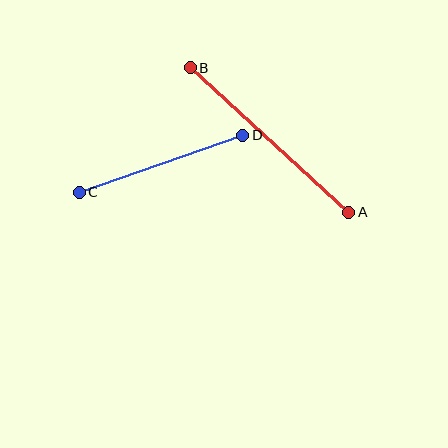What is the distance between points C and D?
The distance is approximately 173 pixels.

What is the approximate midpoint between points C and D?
The midpoint is at approximately (161, 164) pixels.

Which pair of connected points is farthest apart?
Points A and B are farthest apart.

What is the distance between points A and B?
The distance is approximately 215 pixels.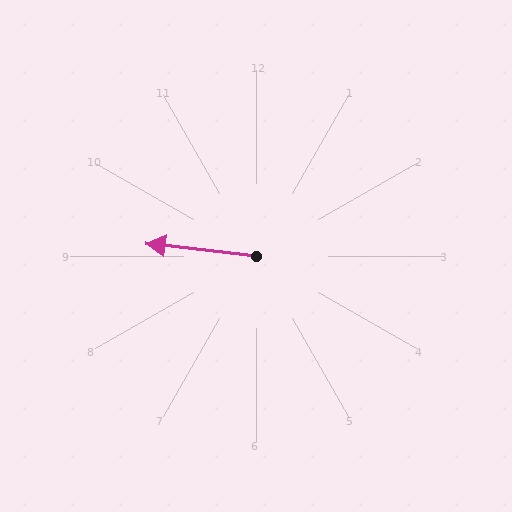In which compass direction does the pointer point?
West.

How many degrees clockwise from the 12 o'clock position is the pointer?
Approximately 276 degrees.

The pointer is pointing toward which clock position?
Roughly 9 o'clock.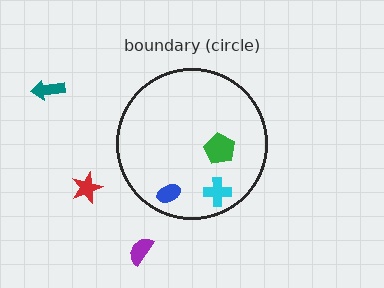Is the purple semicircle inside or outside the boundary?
Outside.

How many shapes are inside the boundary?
3 inside, 3 outside.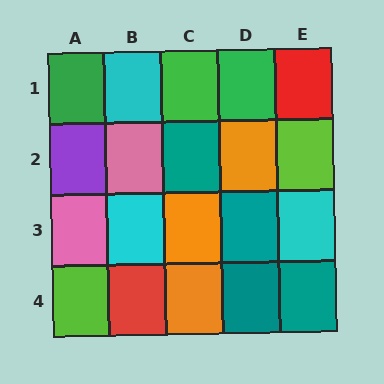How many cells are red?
2 cells are red.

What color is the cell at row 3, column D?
Teal.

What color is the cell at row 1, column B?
Cyan.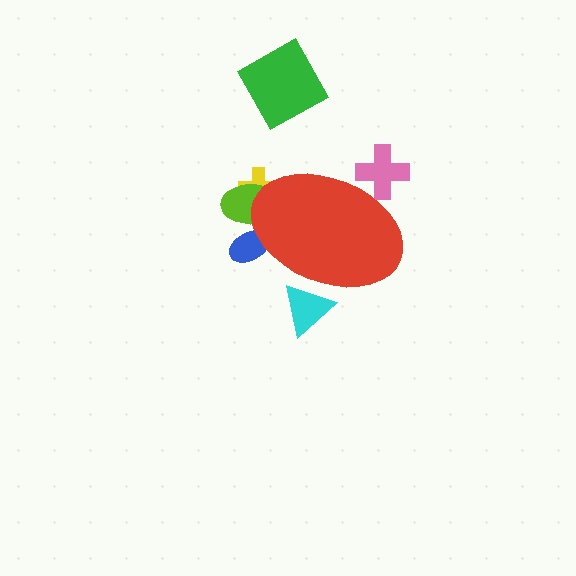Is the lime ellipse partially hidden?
Yes, the lime ellipse is partially hidden behind the red ellipse.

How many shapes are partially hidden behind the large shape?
5 shapes are partially hidden.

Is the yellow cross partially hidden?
Yes, the yellow cross is partially hidden behind the red ellipse.